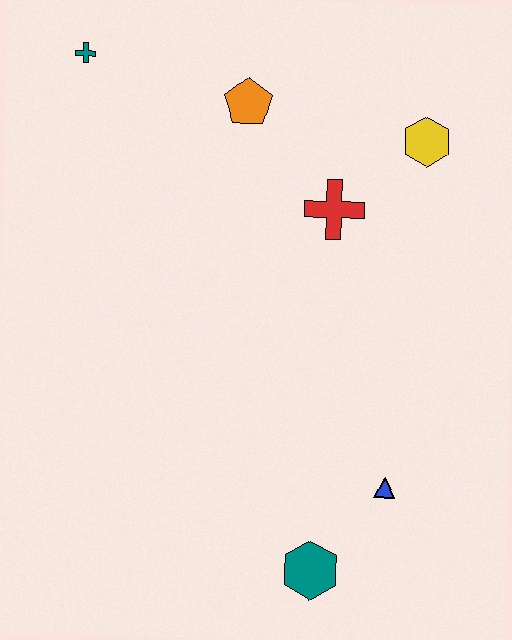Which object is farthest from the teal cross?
The teal hexagon is farthest from the teal cross.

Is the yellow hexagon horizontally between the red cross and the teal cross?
No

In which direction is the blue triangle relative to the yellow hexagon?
The blue triangle is below the yellow hexagon.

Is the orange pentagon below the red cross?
No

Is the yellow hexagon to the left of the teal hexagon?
No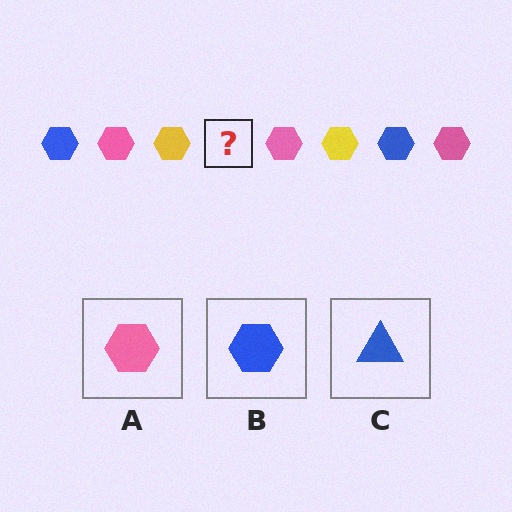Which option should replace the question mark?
Option B.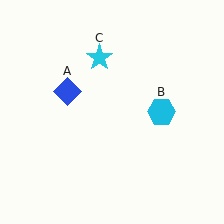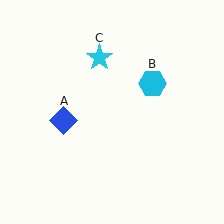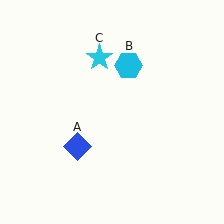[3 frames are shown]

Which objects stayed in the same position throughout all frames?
Cyan star (object C) remained stationary.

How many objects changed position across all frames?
2 objects changed position: blue diamond (object A), cyan hexagon (object B).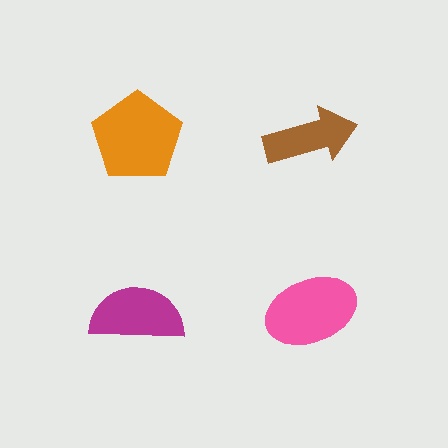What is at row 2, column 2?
A pink ellipse.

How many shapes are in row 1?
2 shapes.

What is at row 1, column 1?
An orange pentagon.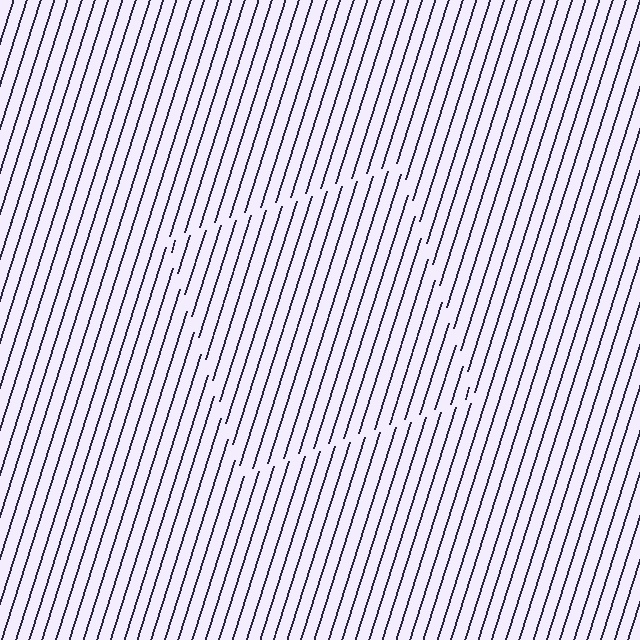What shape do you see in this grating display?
An illusory square. The interior of the shape contains the same grating, shifted by half a period — the contour is defined by the phase discontinuity where line-ends from the inner and outer gratings abut.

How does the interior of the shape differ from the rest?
The interior of the shape contains the same grating, shifted by half a period — the contour is defined by the phase discontinuity where line-ends from the inner and outer gratings abut.